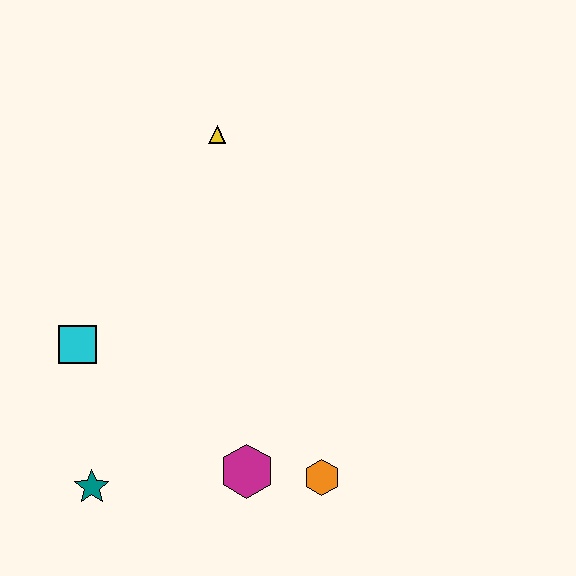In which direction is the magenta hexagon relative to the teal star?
The magenta hexagon is to the right of the teal star.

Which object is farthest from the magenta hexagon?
The yellow triangle is farthest from the magenta hexagon.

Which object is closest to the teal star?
The cyan square is closest to the teal star.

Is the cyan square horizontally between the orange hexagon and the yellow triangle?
No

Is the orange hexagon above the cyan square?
No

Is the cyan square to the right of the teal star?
No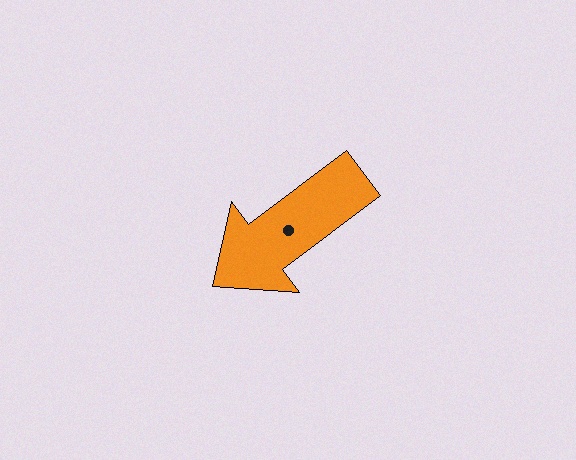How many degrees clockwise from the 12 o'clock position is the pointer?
Approximately 233 degrees.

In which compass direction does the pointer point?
Southwest.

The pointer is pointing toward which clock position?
Roughly 8 o'clock.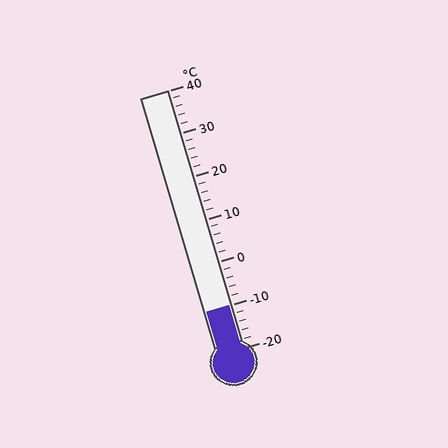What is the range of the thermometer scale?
The thermometer scale ranges from -20°C to 40°C.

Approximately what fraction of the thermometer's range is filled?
The thermometer is filled to approximately 15% of its range.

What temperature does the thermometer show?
The thermometer shows approximately -10°C.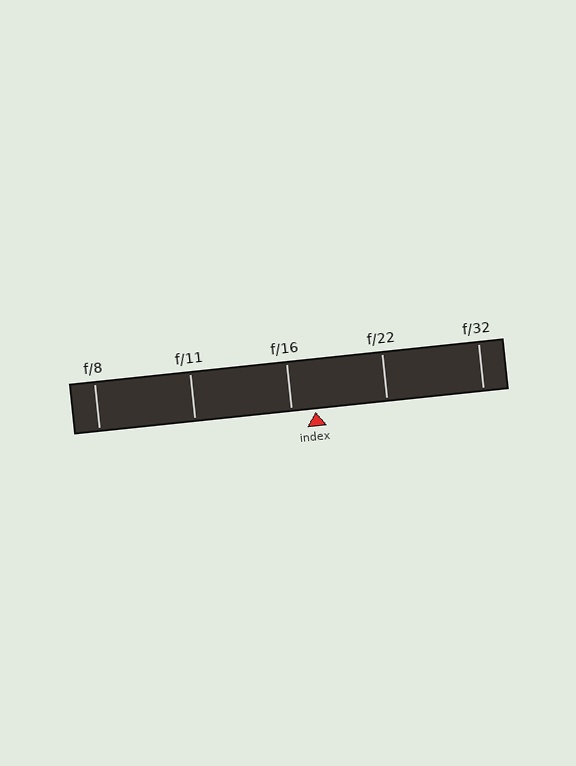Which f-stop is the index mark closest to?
The index mark is closest to f/16.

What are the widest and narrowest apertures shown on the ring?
The widest aperture shown is f/8 and the narrowest is f/32.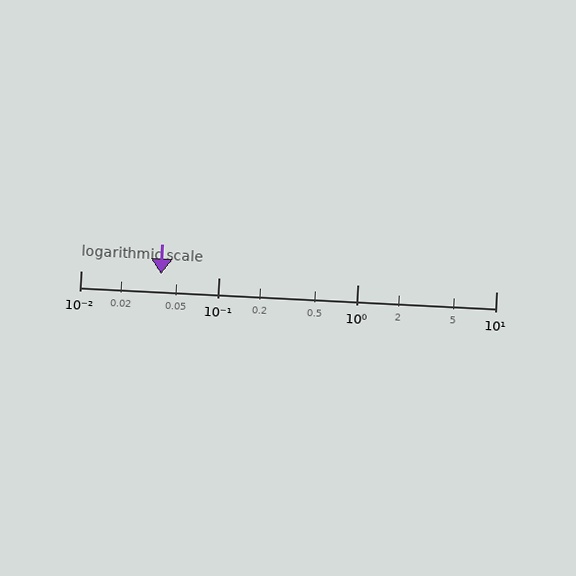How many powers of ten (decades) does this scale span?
The scale spans 3 decades, from 0.01 to 10.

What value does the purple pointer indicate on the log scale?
The pointer indicates approximately 0.038.